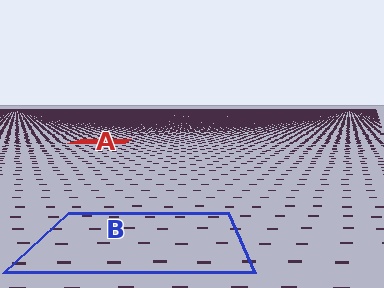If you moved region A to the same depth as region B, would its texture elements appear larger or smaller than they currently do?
They would appear larger. At a closer depth, the same texture elements are projected at a bigger on-screen size.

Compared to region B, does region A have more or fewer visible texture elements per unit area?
Region A has more texture elements per unit area — they are packed more densely because it is farther away.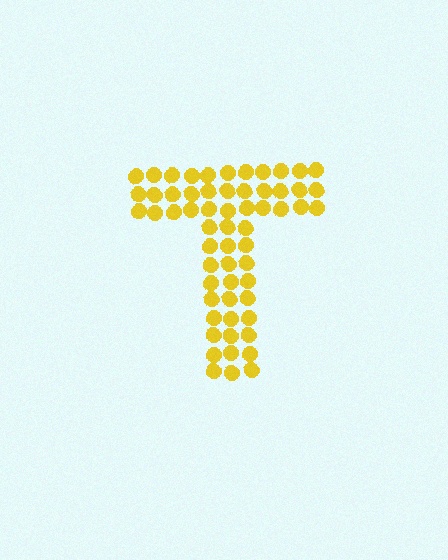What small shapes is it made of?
It is made of small circles.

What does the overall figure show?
The overall figure shows the letter T.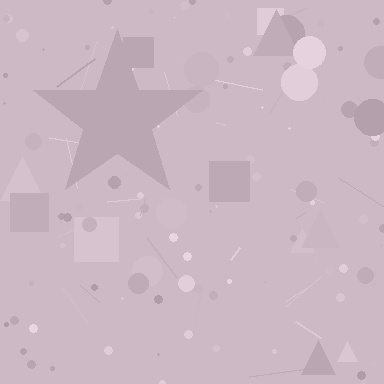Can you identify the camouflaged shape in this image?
The camouflaged shape is a star.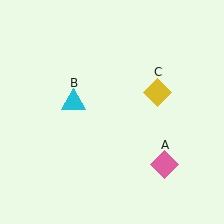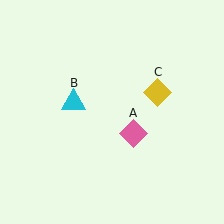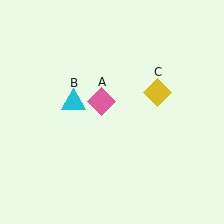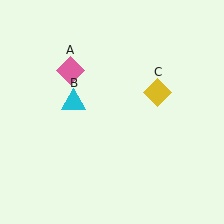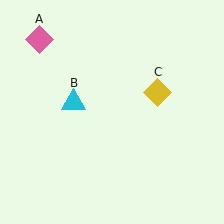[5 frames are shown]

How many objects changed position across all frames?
1 object changed position: pink diamond (object A).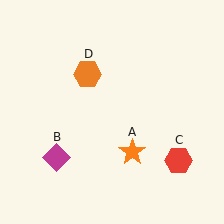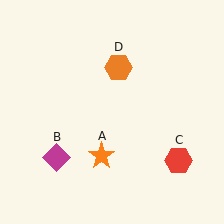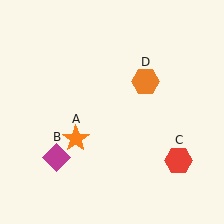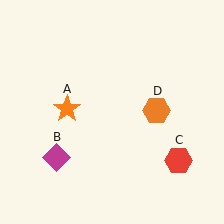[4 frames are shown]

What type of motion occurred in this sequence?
The orange star (object A), orange hexagon (object D) rotated clockwise around the center of the scene.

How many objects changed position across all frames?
2 objects changed position: orange star (object A), orange hexagon (object D).